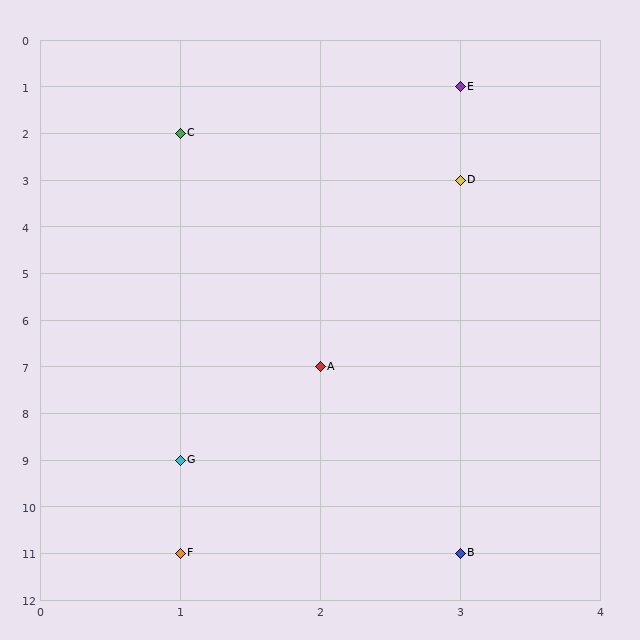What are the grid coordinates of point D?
Point D is at grid coordinates (3, 3).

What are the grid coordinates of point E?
Point E is at grid coordinates (3, 1).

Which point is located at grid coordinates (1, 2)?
Point C is at (1, 2).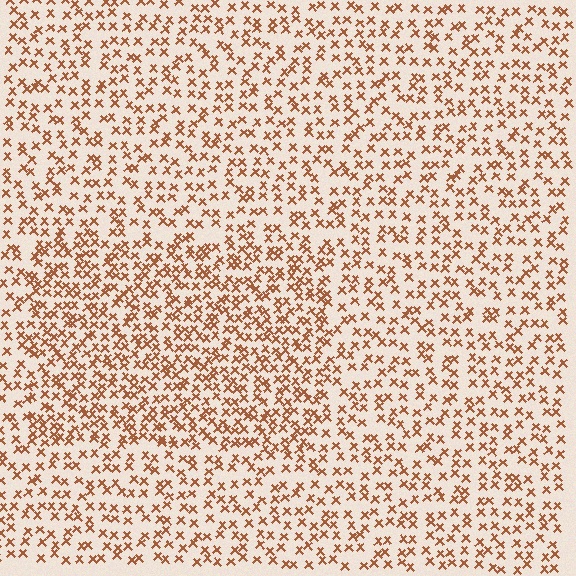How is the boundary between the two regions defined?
The boundary is defined by a change in element density (approximately 1.6x ratio). All elements are the same color, size, and shape.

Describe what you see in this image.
The image contains small brown elements arranged at two different densities. A rectangle-shaped region is visible where the elements are more densely packed than the surrounding area.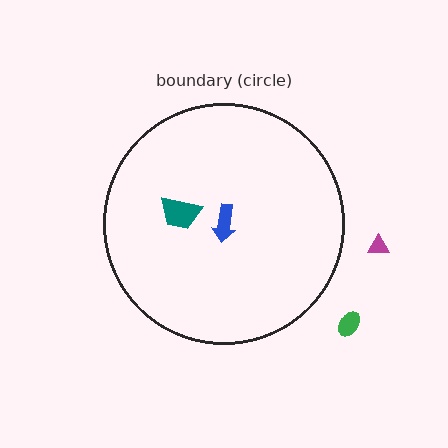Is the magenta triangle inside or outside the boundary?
Outside.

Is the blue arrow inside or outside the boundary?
Inside.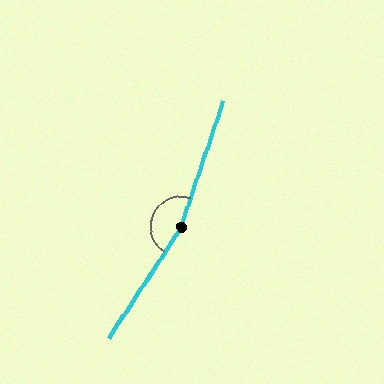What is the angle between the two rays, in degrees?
Approximately 166 degrees.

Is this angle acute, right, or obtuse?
It is obtuse.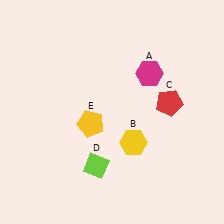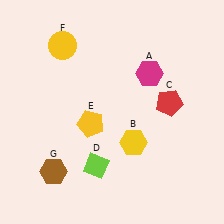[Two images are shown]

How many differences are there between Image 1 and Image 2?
There are 2 differences between the two images.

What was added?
A yellow circle (F), a brown hexagon (G) were added in Image 2.